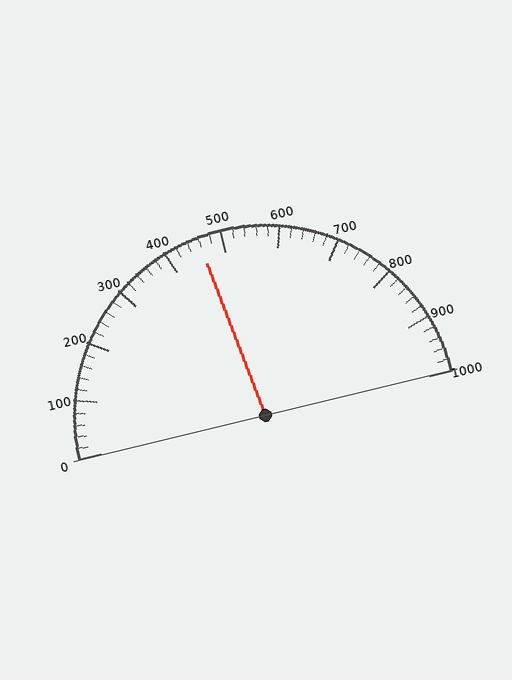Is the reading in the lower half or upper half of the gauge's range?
The reading is in the lower half of the range (0 to 1000).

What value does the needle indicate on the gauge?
The needle indicates approximately 460.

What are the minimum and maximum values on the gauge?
The gauge ranges from 0 to 1000.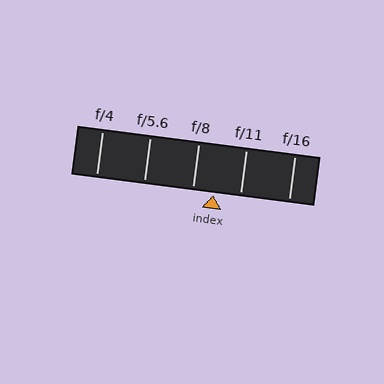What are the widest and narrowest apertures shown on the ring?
The widest aperture shown is f/4 and the narrowest is f/16.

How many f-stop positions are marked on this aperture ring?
There are 5 f-stop positions marked.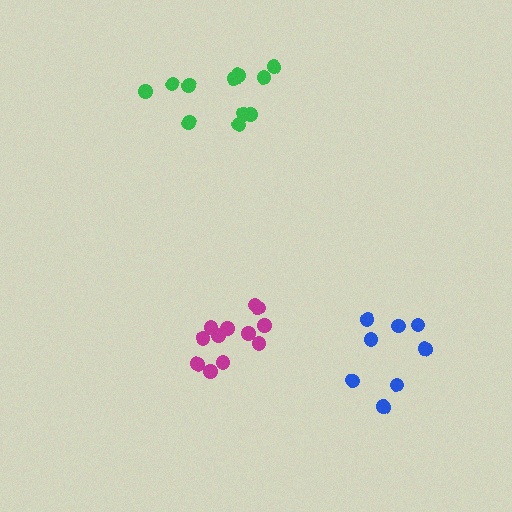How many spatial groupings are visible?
There are 3 spatial groupings.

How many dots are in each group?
Group 1: 12 dots, Group 2: 11 dots, Group 3: 8 dots (31 total).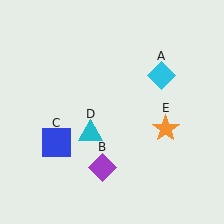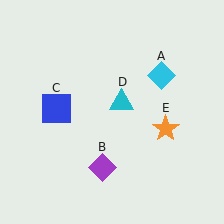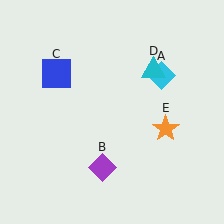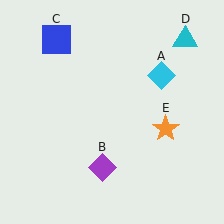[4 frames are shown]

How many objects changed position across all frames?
2 objects changed position: blue square (object C), cyan triangle (object D).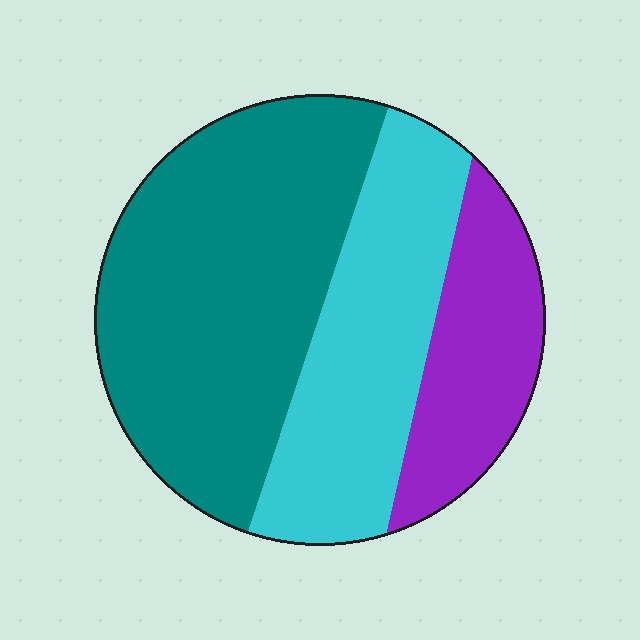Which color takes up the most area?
Teal, at roughly 50%.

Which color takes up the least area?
Purple, at roughly 20%.